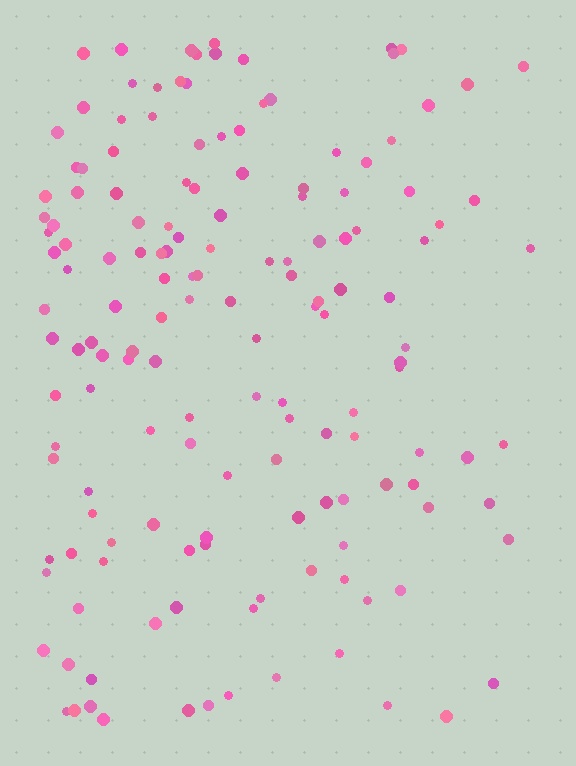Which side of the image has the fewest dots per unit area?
The right.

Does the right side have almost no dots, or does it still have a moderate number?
Still a moderate number, just noticeably fewer than the left.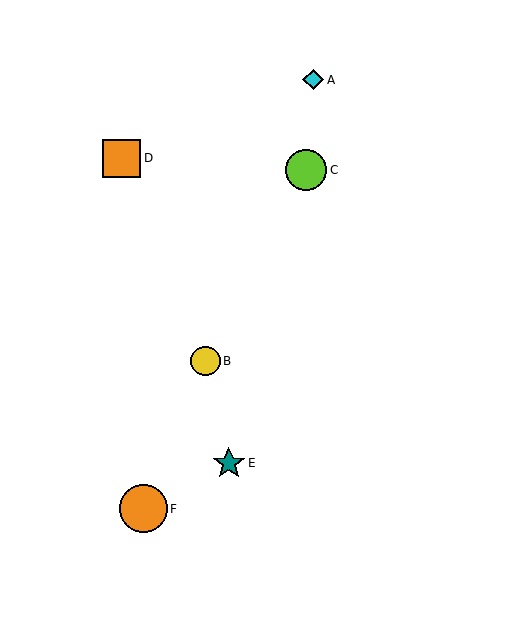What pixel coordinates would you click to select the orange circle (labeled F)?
Click at (144, 509) to select the orange circle F.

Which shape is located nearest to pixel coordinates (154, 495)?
The orange circle (labeled F) at (144, 509) is nearest to that location.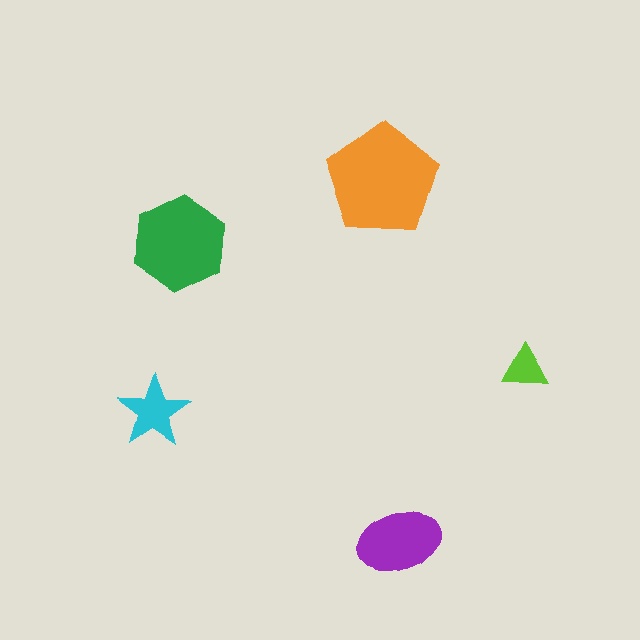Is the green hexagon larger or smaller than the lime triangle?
Larger.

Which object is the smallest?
The lime triangle.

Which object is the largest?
The orange pentagon.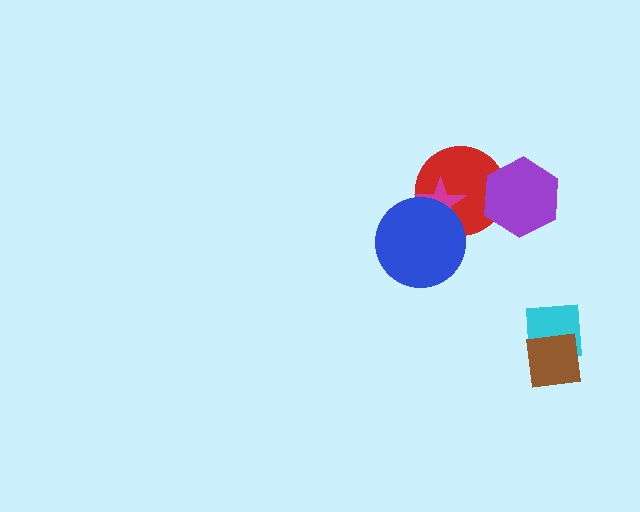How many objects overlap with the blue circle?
2 objects overlap with the blue circle.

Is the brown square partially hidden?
No, no other shape covers it.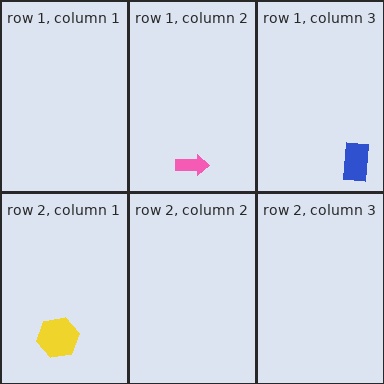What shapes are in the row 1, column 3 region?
The blue rectangle.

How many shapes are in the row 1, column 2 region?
1.